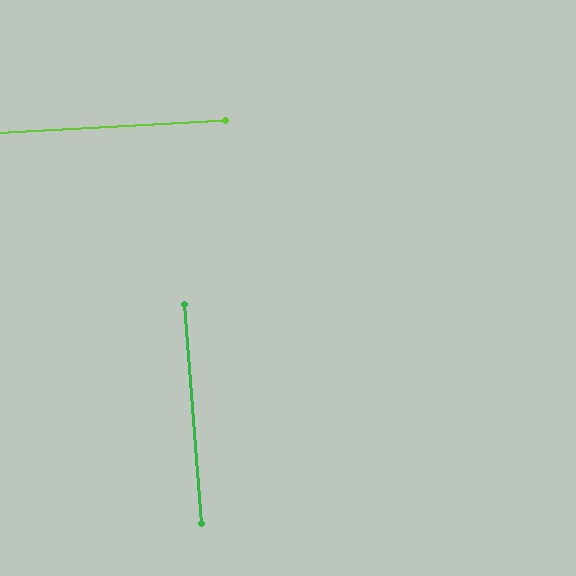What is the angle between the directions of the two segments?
Approximately 89 degrees.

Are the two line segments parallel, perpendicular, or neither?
Perpendicular — they meet at approximately 89°.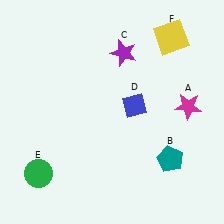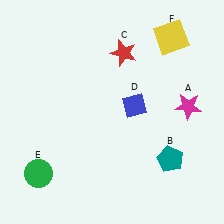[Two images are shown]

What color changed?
The star (C) changed from purple in Image 1 to red in Image 2.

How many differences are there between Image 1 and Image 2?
There is 1 difference between the two images.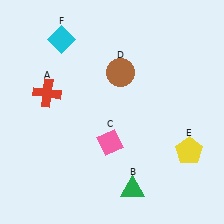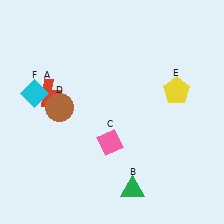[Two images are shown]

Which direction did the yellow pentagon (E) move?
The yellow pentagon (E) moved up.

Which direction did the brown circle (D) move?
The brown circle (D) moved left.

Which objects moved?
The objects that moved are: the brown circle (D), the yellow pentagon (E), the cyan diamond (F).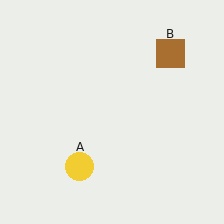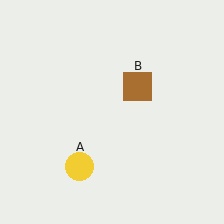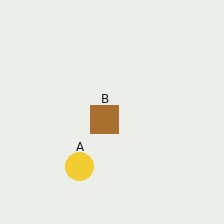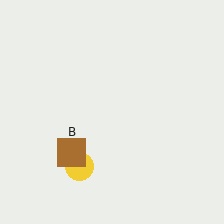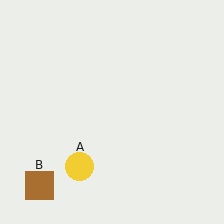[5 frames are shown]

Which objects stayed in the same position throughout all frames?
Yellow circle (object A) remained stationary.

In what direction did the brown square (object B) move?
The brown square (object B) moved down and to the left.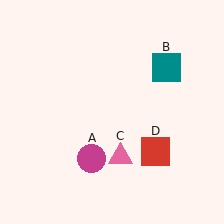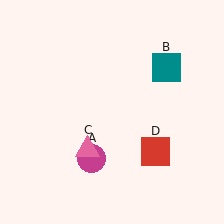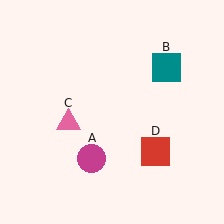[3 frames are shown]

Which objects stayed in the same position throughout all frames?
Magenta circle (object A) and teal square (object B) and red square (object D) remained stationary.